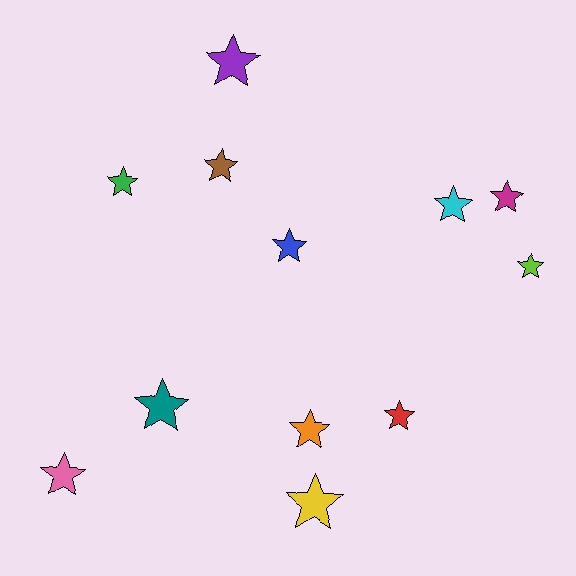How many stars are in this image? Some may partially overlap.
There are 12 stars.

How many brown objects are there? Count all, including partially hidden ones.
There is 1 brown object.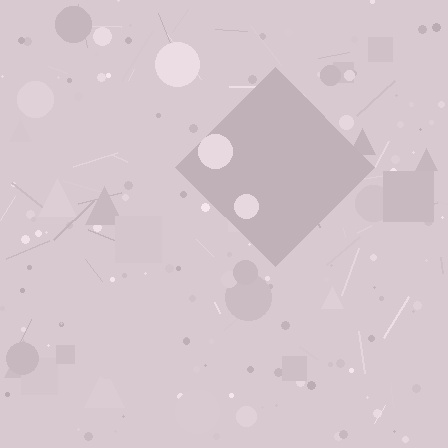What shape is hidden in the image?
A diamond is hidden in the image.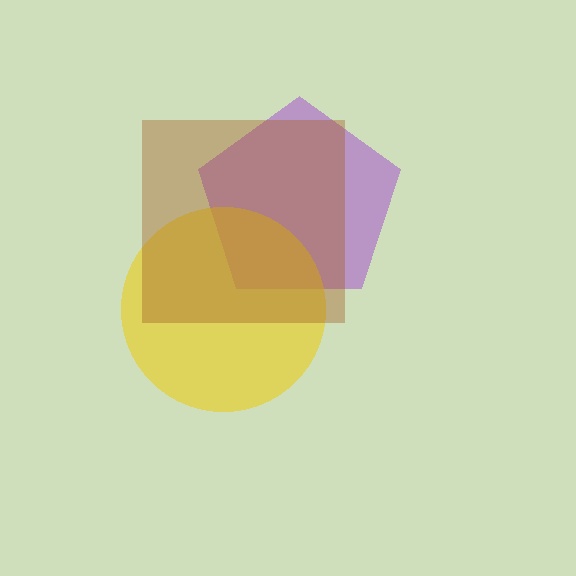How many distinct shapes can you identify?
There are 3 distinct shapes: a purple pentagon, a yellow circle, a brown square.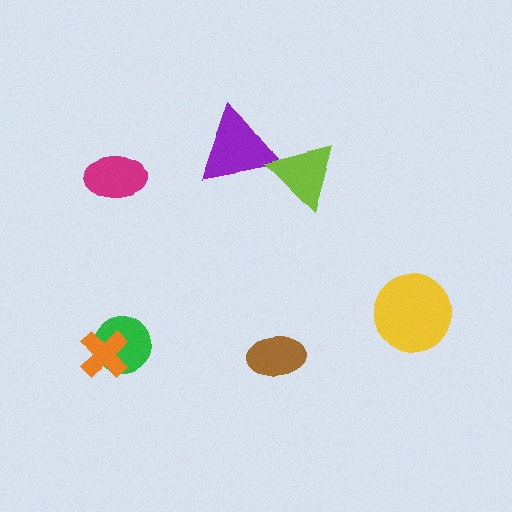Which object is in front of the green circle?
The orange cross is in front of the green circle.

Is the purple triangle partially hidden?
Yes, it is partially covered by another shape.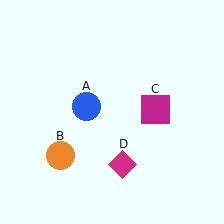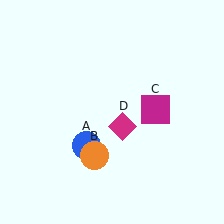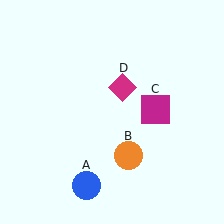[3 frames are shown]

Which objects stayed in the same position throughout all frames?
Magenta square (object C) remained stationary.